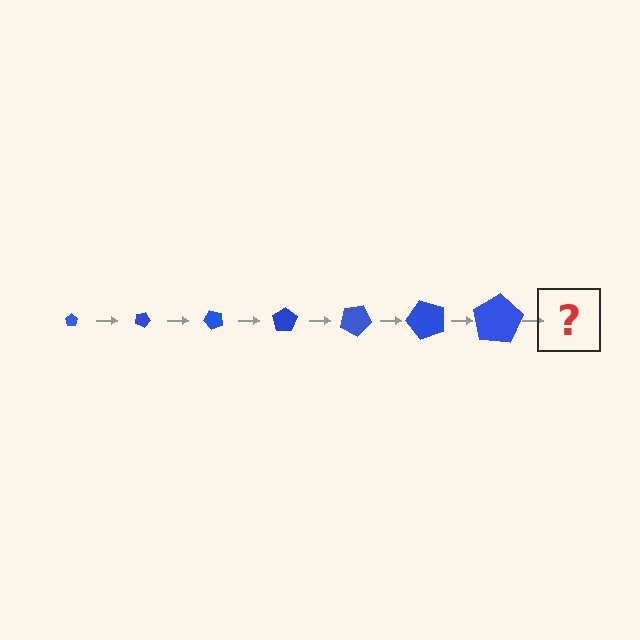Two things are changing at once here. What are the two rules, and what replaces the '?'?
The two rules are that the pentagon grows larger each step and it rotates 25 degrees each step. The '?' should be a pentagon, larger than the previous one and rotated 175 degrees from the start.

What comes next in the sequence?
The next element should be a pentagon, larger than the previous one and rotated 175 degrees from the start.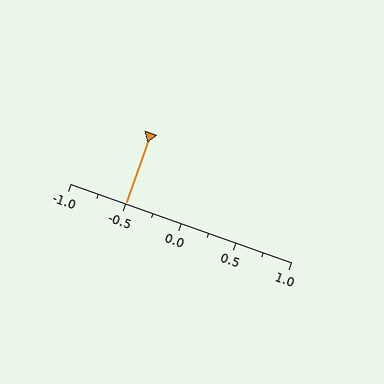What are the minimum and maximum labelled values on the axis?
The axis runs from -1.0 to 1.0.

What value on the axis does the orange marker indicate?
The marker indicates approximately -0.5.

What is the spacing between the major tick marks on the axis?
The major ticks are spaced 0.5 apart.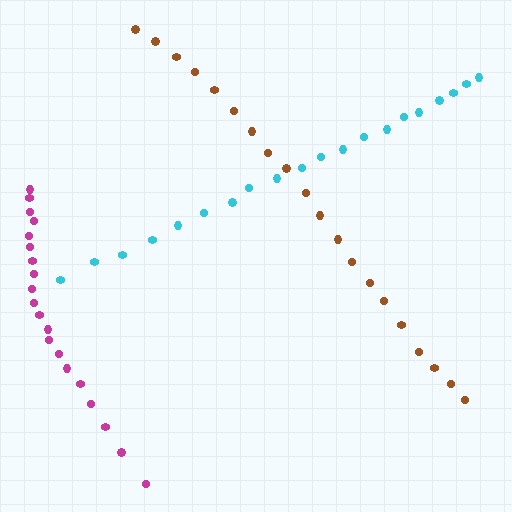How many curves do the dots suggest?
There are 3 distinct paths.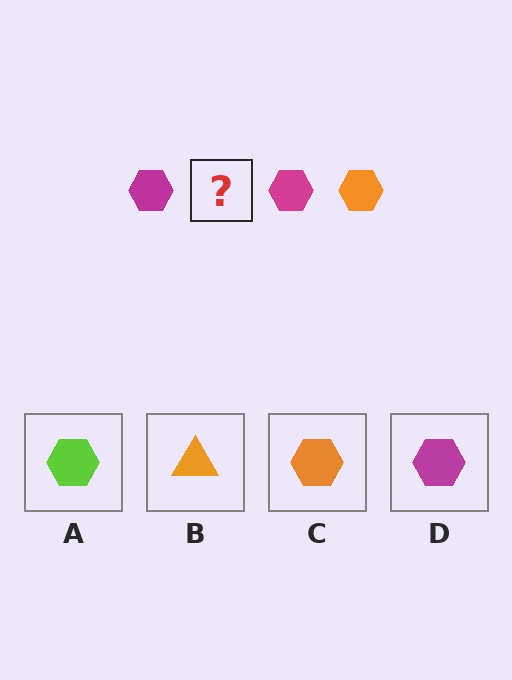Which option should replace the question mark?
Option C.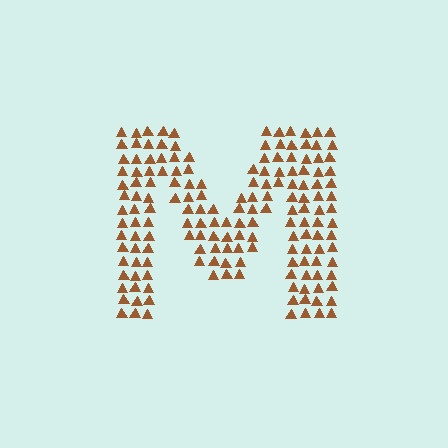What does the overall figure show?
The overall figure shows the letter M.